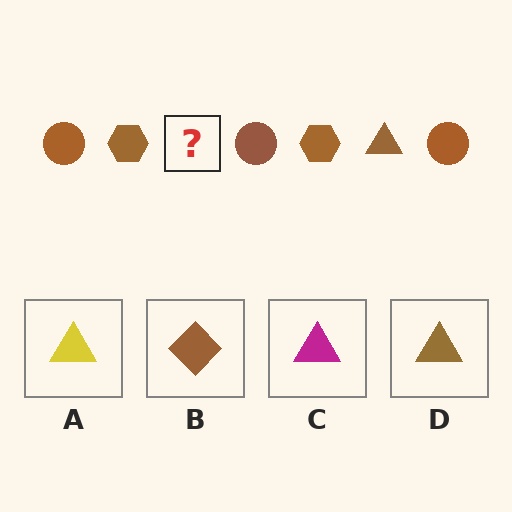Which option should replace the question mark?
Option D.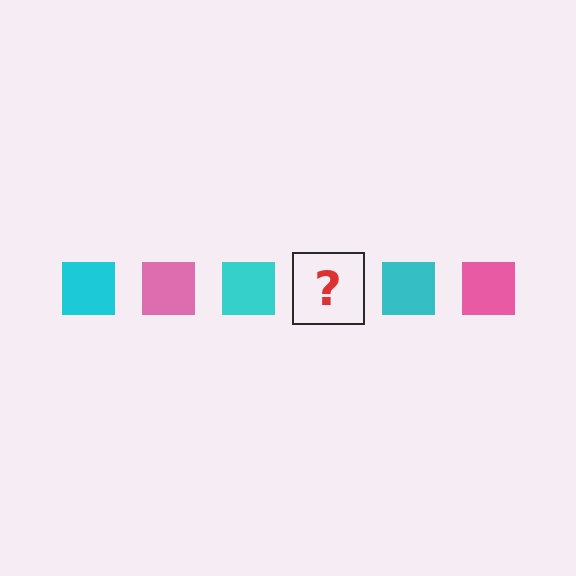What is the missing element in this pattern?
The missing element is a pink square.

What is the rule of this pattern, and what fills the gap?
The rule is that the pattern cycles through cyan, pink squares. The gap should be filled with a pink square.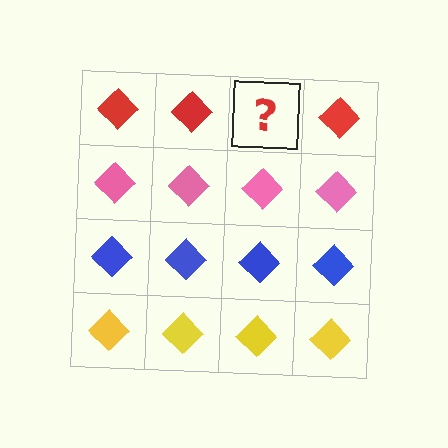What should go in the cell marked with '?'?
The missing cell should contain a red diamond.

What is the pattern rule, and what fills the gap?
The rule is that each row has a consistent color. The gap should be filled with a red diamond.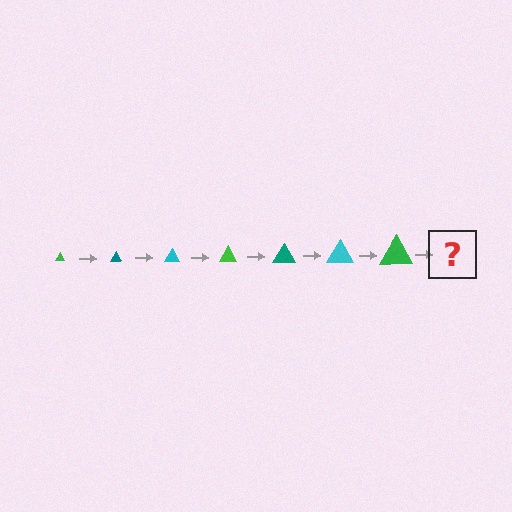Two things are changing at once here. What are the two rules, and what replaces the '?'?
The two rules are that the triangle grows larger each step and the color cycles through green, teal, and cyan. The '?' should be a teal triangle, larger than the previous one.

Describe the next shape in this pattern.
It should be a teal triangle, larger than the previous one.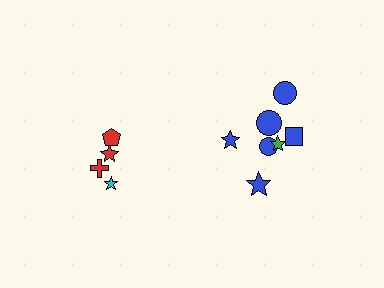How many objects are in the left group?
There are 4 objects.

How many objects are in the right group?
There are 7 objects.